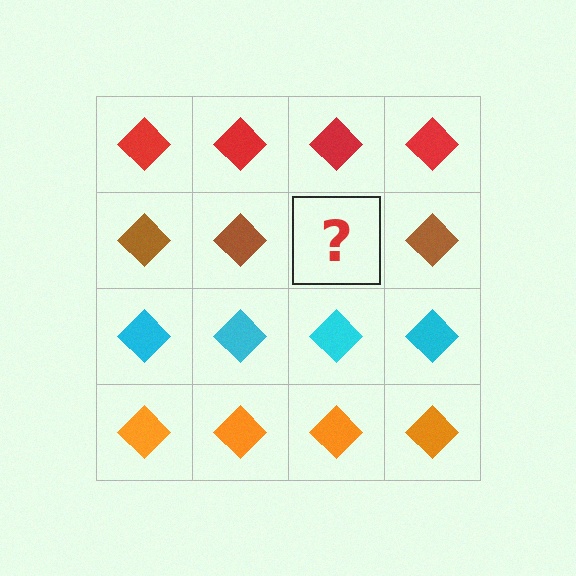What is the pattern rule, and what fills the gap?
The rule is that each row has a consistent color. The gap should be filled with a brown diamond.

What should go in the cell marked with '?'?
The missing cell should contain a brown diamond.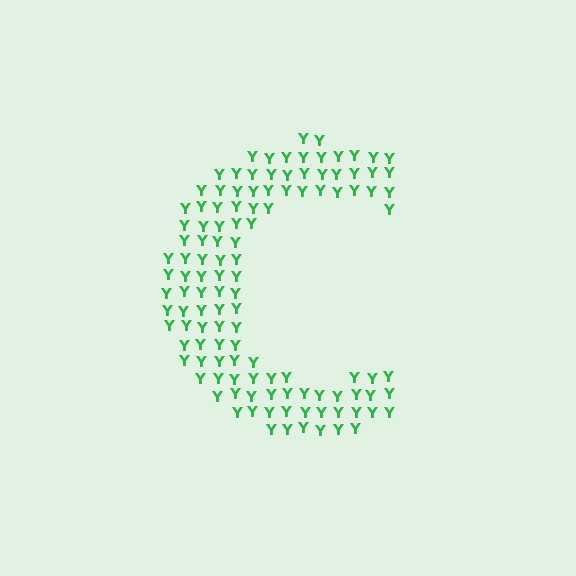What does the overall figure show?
The overall figure shows the letter C.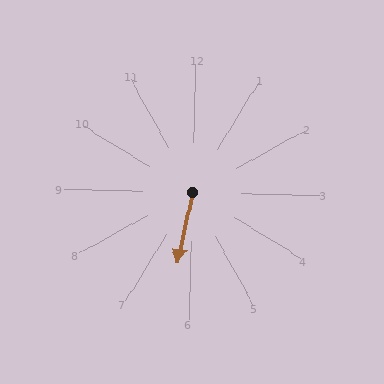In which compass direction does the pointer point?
South.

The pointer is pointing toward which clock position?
Roughly 6 o'clock.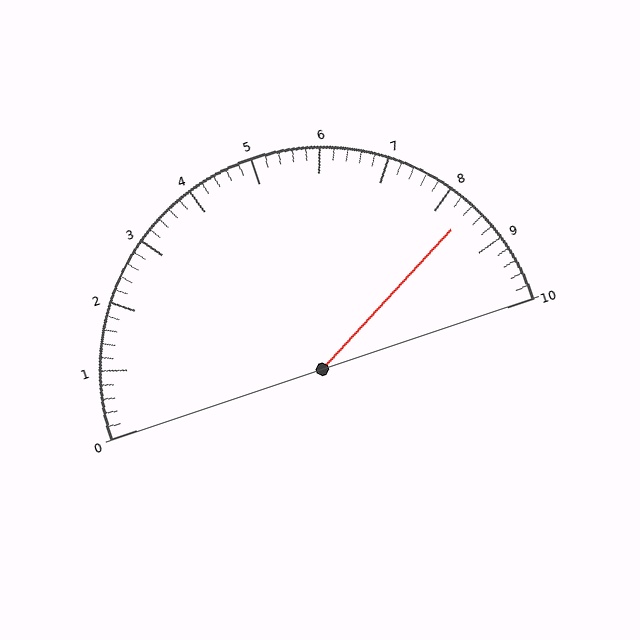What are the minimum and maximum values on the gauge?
The gauge ranges from 0 to 10.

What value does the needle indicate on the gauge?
The needle indicates approximately 8.4.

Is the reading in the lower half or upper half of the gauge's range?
The reading is in the upper half of the range (0 to 10).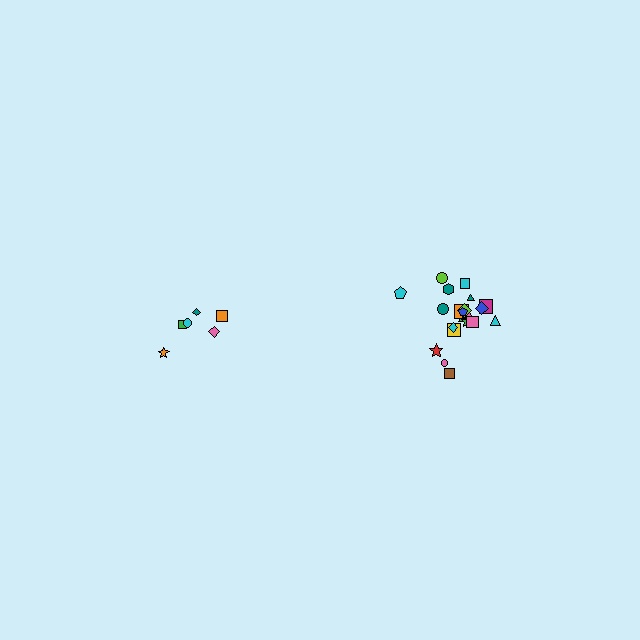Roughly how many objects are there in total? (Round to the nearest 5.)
Roughly 30 objects in total.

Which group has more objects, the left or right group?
The right group.